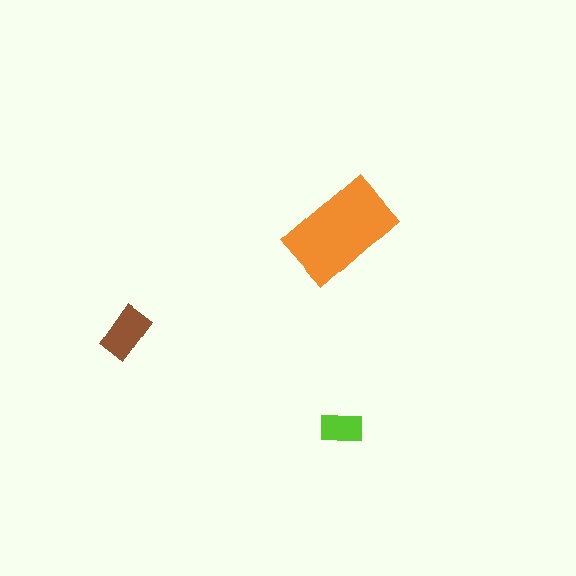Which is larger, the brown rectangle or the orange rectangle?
The orange one.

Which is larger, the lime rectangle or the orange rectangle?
The orange one.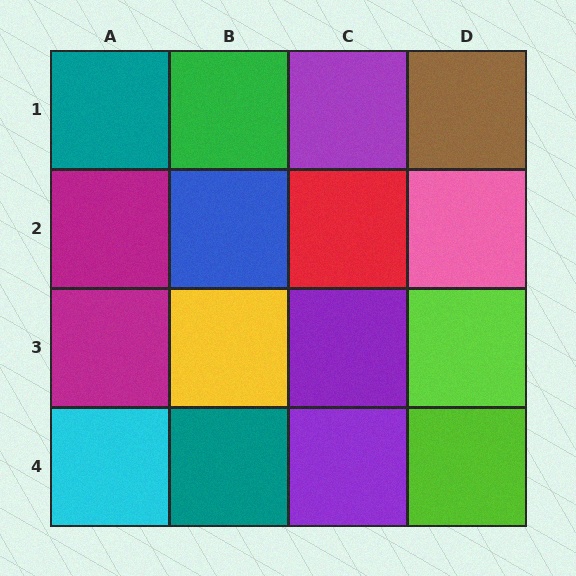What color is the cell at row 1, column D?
Brown.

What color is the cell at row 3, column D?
Lime.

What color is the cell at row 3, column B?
Yellow.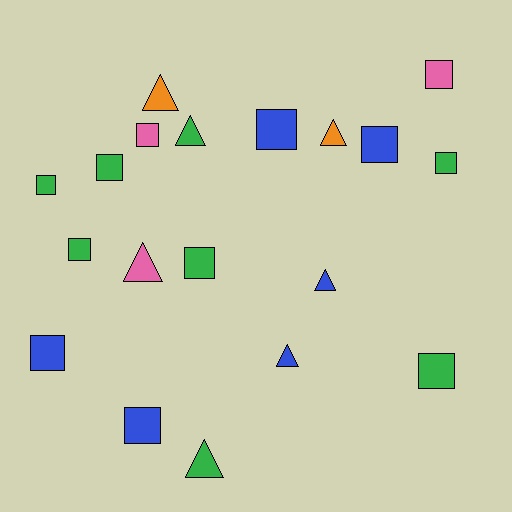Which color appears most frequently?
Green, with 8 objects.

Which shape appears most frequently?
Square, with 12 objects.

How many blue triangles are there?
There are 2 blue triangles.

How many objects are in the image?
There are 19 objects.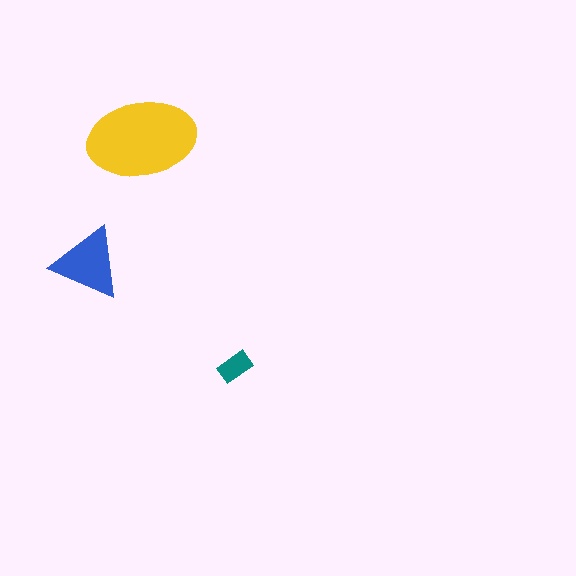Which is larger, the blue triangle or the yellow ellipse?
The yellow ellipse.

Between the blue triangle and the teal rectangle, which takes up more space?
The blue triangle.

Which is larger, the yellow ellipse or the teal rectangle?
The yellow ellipse.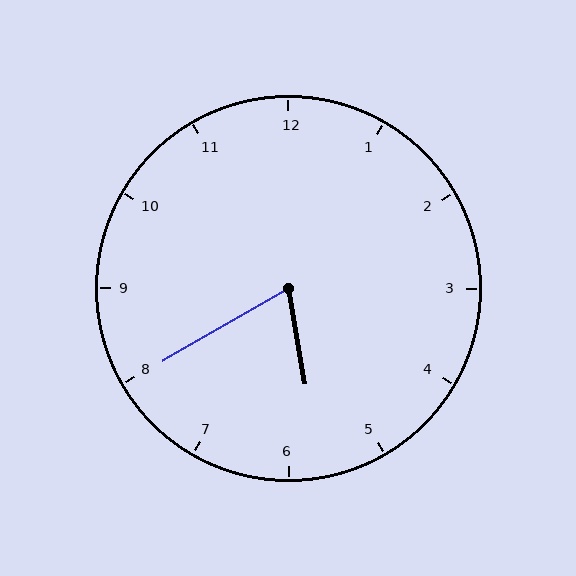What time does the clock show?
5:40.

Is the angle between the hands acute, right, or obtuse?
It is acute.